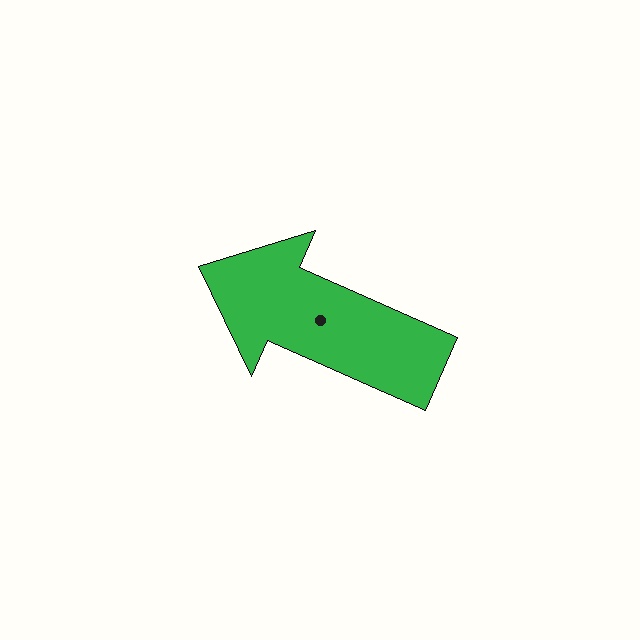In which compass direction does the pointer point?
Northwest.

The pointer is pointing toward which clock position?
Roughly 10 o'clock.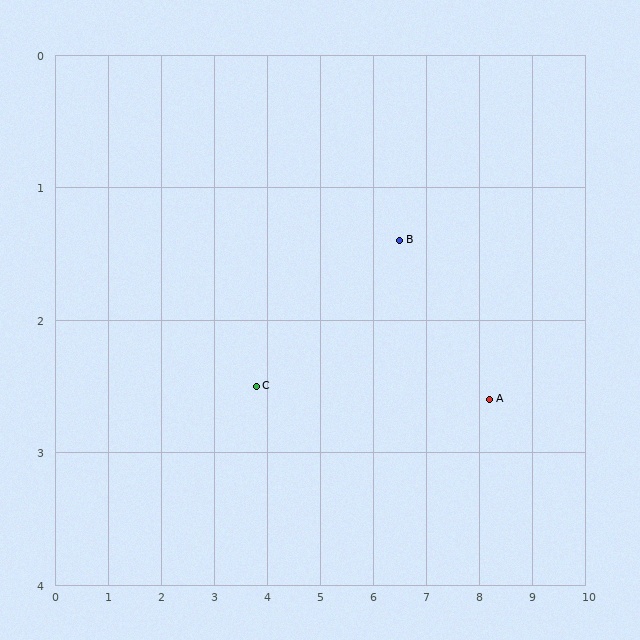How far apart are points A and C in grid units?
Points A and C are about 4.4 grid units apart.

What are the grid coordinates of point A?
Point A is at approximately (8.2, 2.6).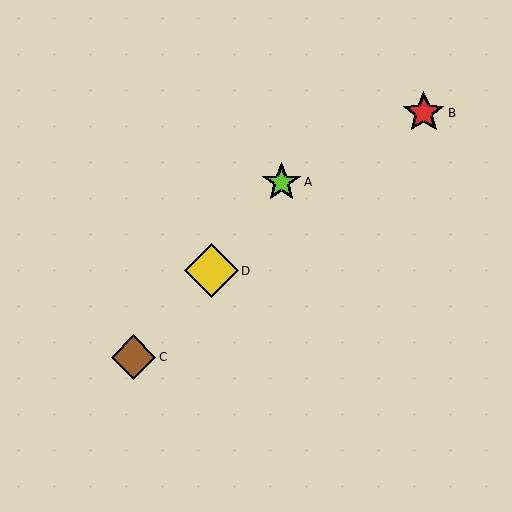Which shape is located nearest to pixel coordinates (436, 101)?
The red star (labeled B) at (424, 113) is nearest to that location.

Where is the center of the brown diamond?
The center of the brown diamond is at (134, 357).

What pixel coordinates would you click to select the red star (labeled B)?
Click at (424, 113) to select the red star B.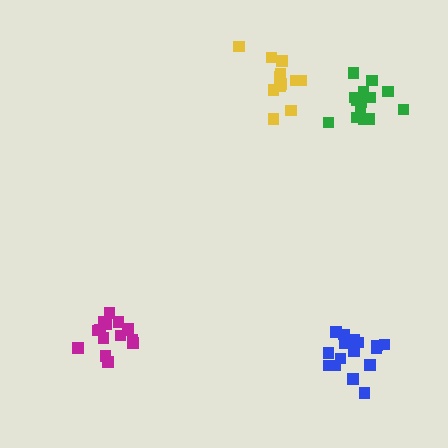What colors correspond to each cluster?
The clusters are colored: magenta, blue, yellow, green.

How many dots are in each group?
Group 1: 16 dots, Group 2: 16 dots, Group 3: 12 dots, Group 4: 14 dots (58 total).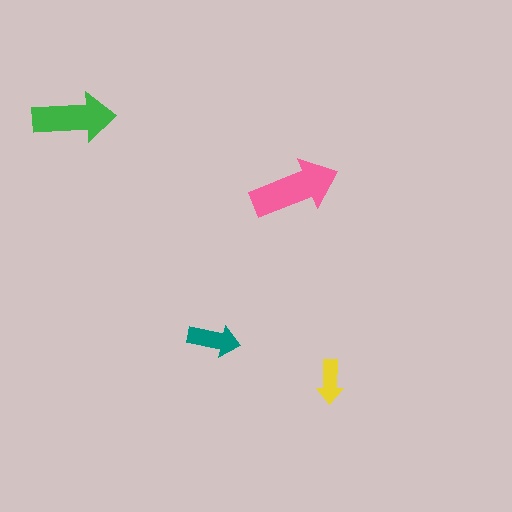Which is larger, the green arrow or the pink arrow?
The pink one.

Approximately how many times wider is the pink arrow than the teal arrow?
About 1.5 times wider.